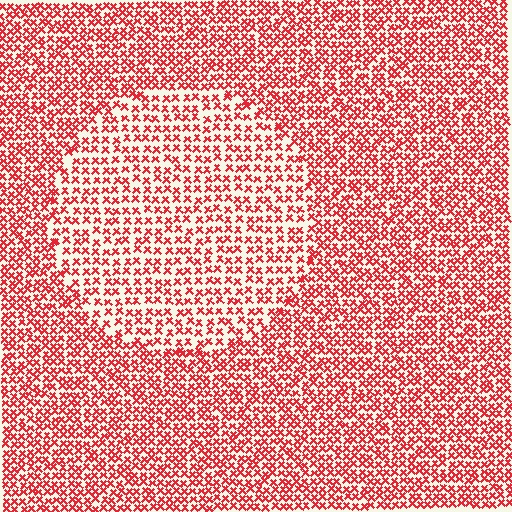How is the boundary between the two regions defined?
The boundary is defined by a change in element density (approximately 1.6x ratio). All elements are the same color, size, and shape.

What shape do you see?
I see a circle.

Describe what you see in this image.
The image contains small red elements arranged at two different densities. A circle-shaped region is visible where the elements are less densely packed than the surrounding area.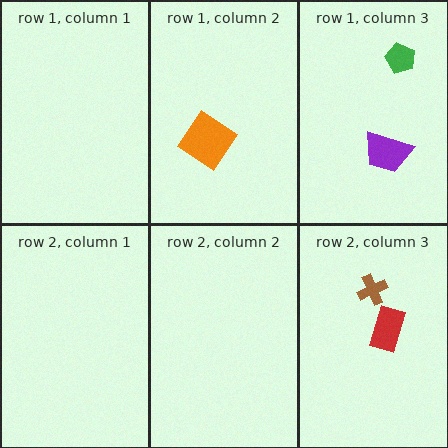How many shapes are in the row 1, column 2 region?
1.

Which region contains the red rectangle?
The row 2, column 3 region.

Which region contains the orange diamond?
The row 1, column 2 region.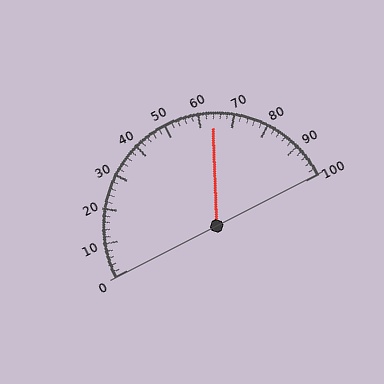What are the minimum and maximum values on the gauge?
The gauge ranges from 0 to 100.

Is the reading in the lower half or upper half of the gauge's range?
The reading is in the upper half of the range (0 to 100).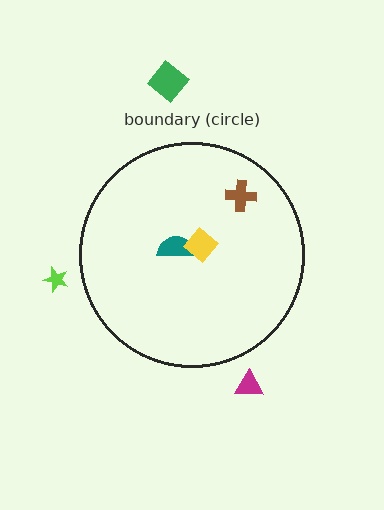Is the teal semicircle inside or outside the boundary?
Inside.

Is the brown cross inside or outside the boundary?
Inside.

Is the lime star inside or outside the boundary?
Outside.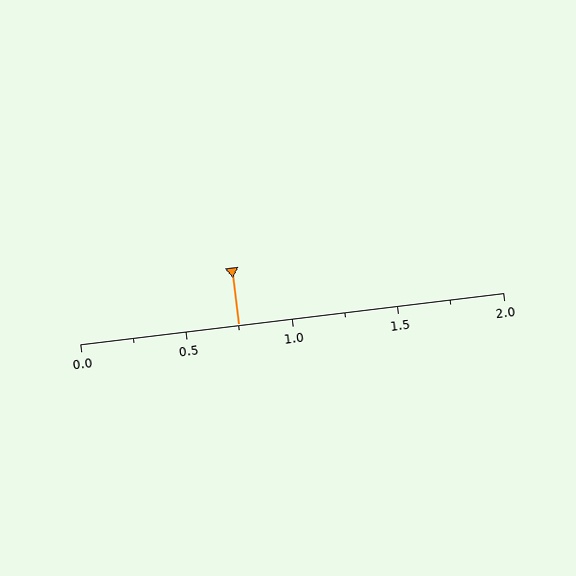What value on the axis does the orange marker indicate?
The marker indicates approximately 0.75.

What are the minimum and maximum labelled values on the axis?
The axis runs from 0.0 to 2.0.